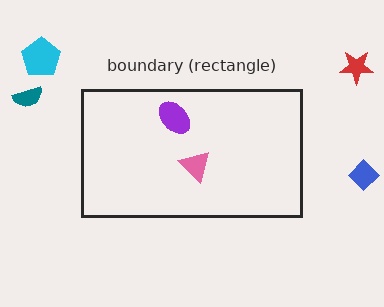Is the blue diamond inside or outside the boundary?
Outside.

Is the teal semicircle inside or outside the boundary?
Outside.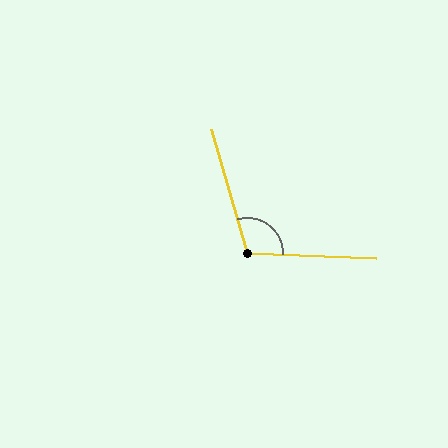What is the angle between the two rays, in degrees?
Approximately 108 degrees.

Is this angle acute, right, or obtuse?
It is obtuse.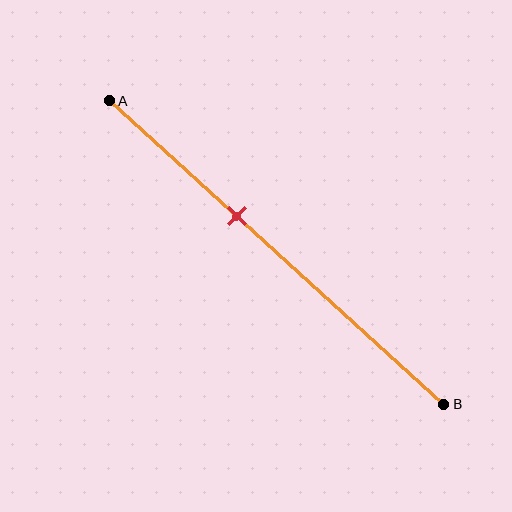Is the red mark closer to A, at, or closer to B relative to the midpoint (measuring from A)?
The red mark is closer to point A than the midpoint of segment AB.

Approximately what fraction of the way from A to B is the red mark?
The red mark is approximately 40% of the way from A to B.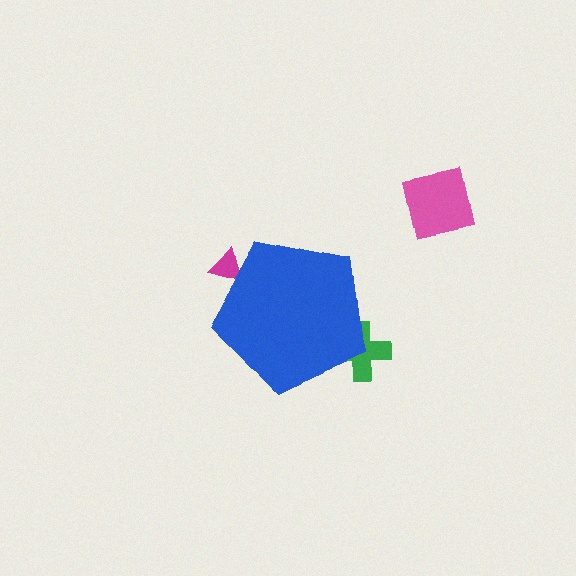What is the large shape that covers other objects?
A blue pentagon.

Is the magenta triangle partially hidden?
Yes, the magenta triangle is partially hidden behind the blue pentagon.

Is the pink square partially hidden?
No, the pink square is fully visible.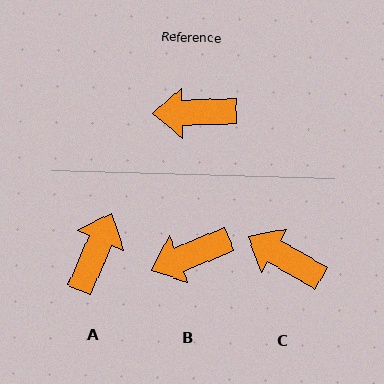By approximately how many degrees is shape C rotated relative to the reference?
Approximately 31 degrees clockwise.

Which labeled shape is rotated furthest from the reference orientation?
A, about 115 degrees away.